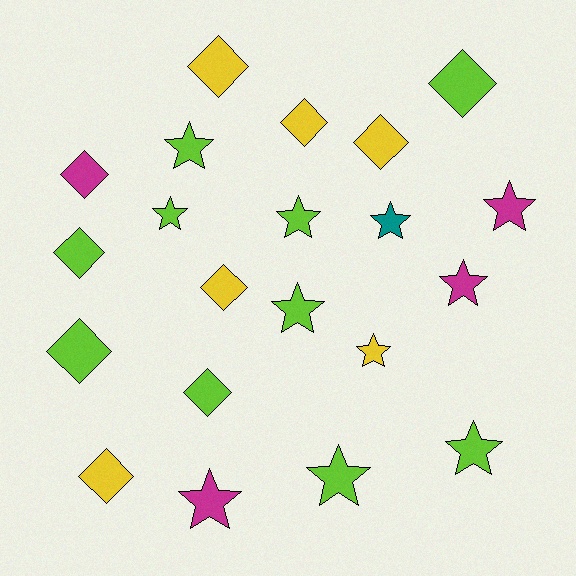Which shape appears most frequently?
Star, with 11 objects.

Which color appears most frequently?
Lime, with 10 objects.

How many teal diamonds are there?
There are no teal diamonds.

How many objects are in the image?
There are 21 objects.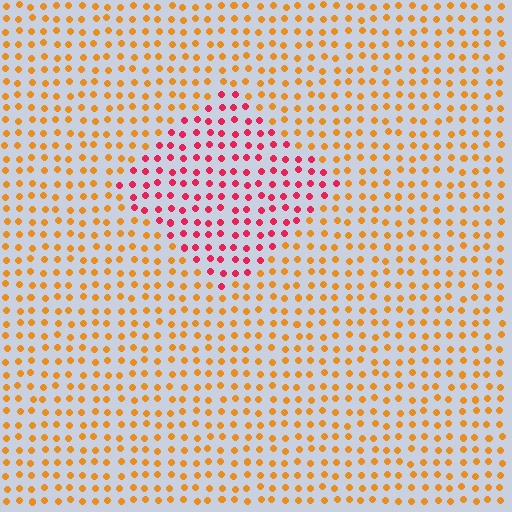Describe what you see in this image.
The image is filled with small orange elements in a uniform arrangement. A diamond-shaped region is visible where the elements are tinted to a slightly different hue, forming a subtle color boundary.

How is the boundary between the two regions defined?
The boundary is defined purely by a slight shift in hue (about 49 degrees). Spacing, size, and orientation are identical on both sides.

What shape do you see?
I see a diamond.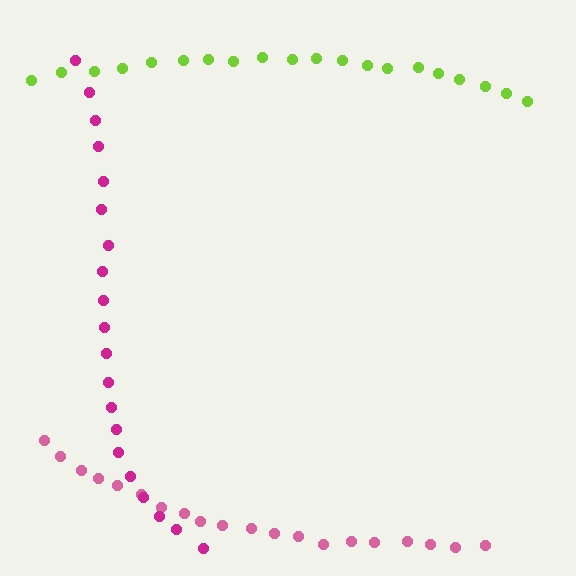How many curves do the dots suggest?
There are 3 distinct paths.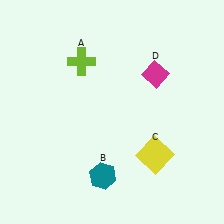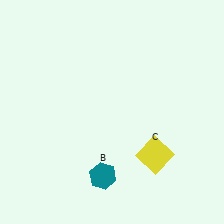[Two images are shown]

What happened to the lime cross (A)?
The lime cross (A) was removed in Image 2. It was in the top-left area of Image 1.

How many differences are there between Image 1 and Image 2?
There are 2 differences between the two images.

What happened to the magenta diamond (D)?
The magenta diamond (D) was removed in Image 2. It was in the top-right area of Image 1.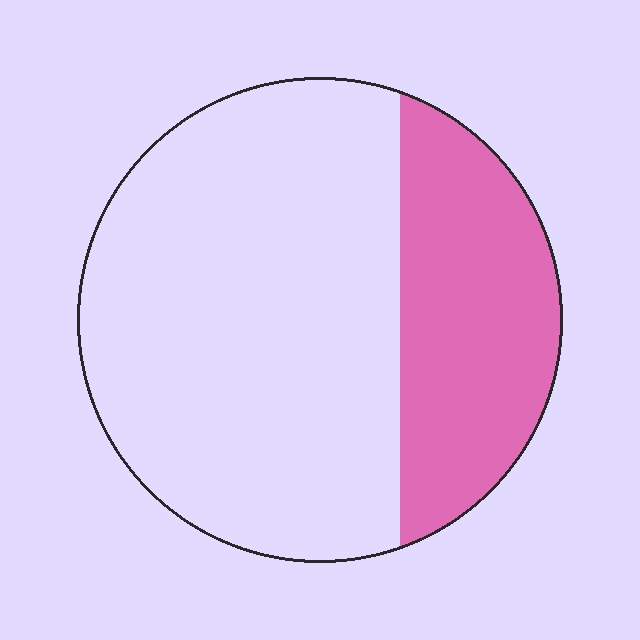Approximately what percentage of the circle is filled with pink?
Approximately 30%.